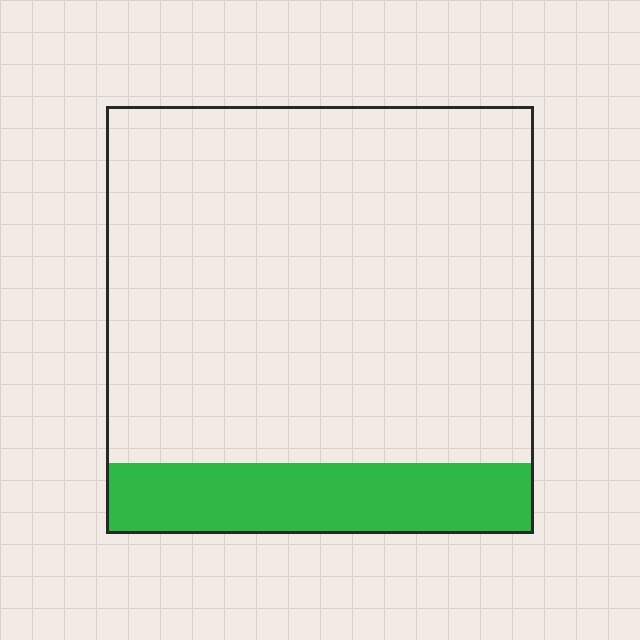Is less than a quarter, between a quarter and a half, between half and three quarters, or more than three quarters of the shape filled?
Less than a quarter.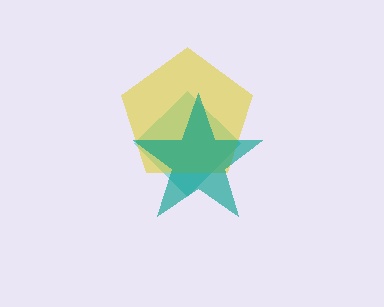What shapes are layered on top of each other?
The layered shapes are: a cyan diamond, a yellow pentagon, a teal star.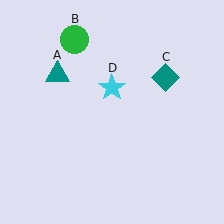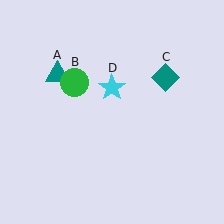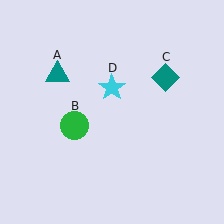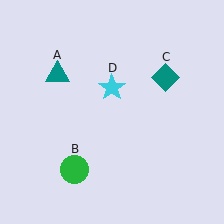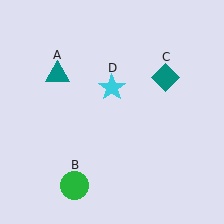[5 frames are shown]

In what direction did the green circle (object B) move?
The green circle (object B) moved down.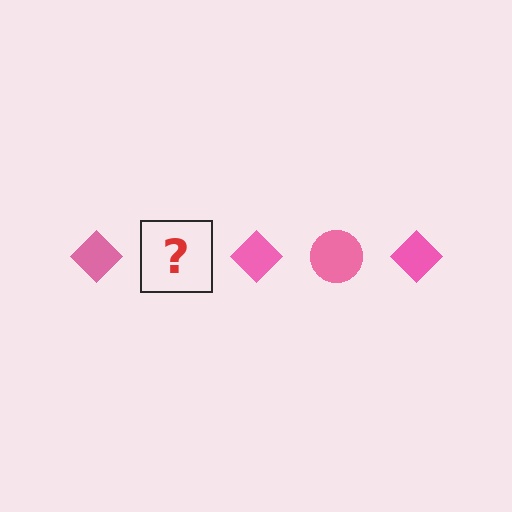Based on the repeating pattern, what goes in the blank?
The blank should be a pink circle.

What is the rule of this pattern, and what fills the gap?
The rule is that the pattern cycles through diamond, circle shapes in pink. The gap should be filled with a pink circle.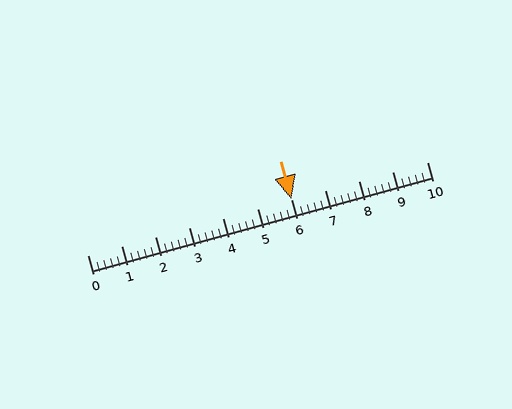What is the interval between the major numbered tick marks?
The major tick marks are spaced 1 units apart.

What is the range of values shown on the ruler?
The ruler shows values from 0 to 10.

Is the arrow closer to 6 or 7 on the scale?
The arrow is closer to 6.